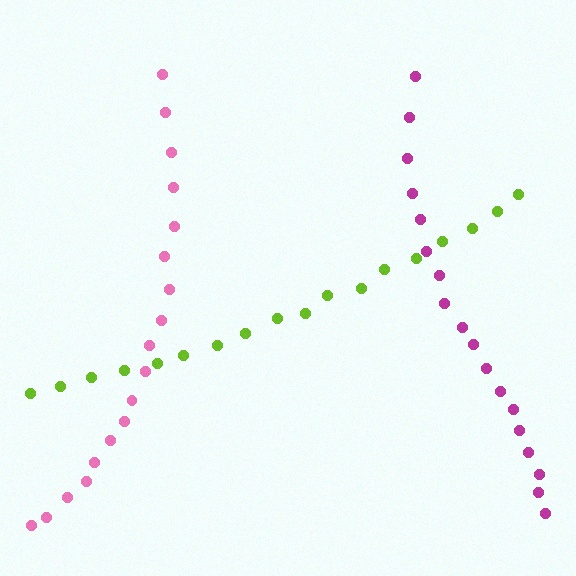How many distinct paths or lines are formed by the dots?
There are 3 distinct paths.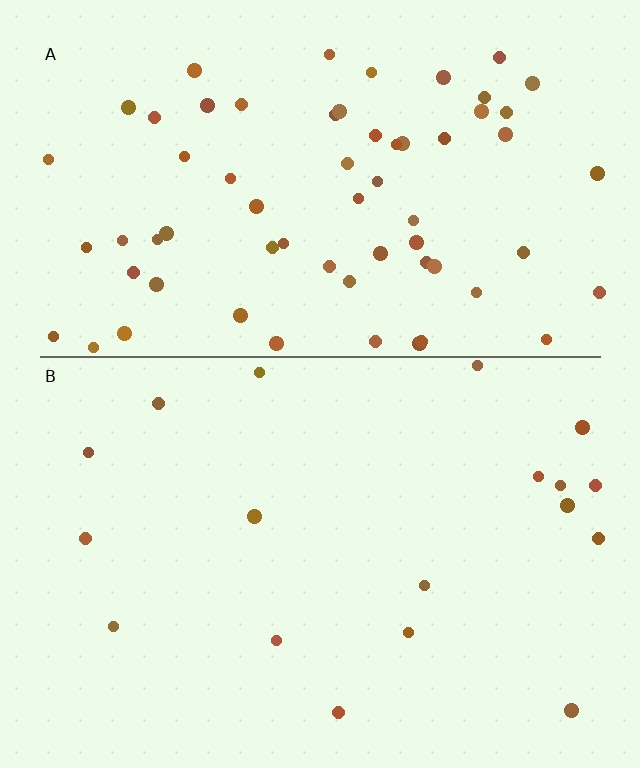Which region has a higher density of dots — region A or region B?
A (the top).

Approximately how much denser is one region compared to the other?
Approximately 3.6× — region A over region B.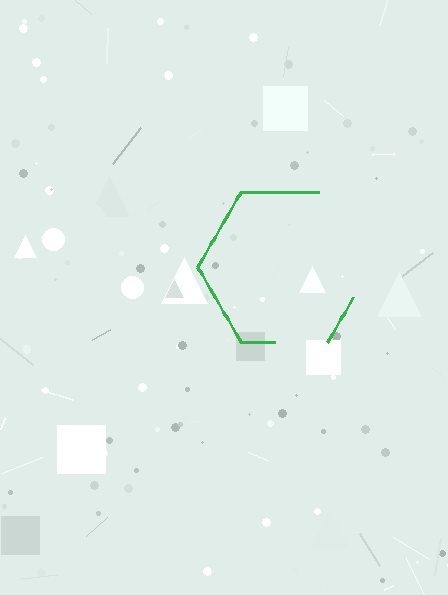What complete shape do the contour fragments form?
The contour fragments form a hexagon.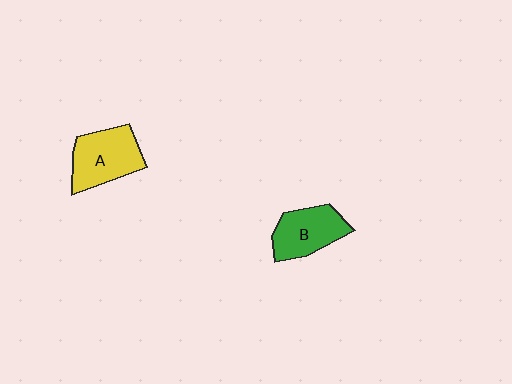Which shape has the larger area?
Shape A (yellow).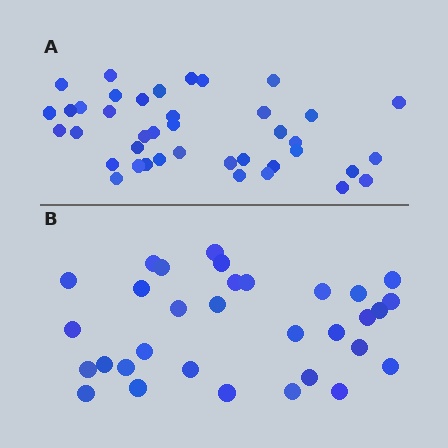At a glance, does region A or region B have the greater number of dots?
Region A (the top region) has more dots.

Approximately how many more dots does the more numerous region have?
Region A has roughly 8 or so more dots than region B.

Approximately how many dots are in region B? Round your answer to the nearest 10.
About 30 dots. (The exact count is 32, which rounds to 30.)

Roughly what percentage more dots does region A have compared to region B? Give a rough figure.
About 25% more.